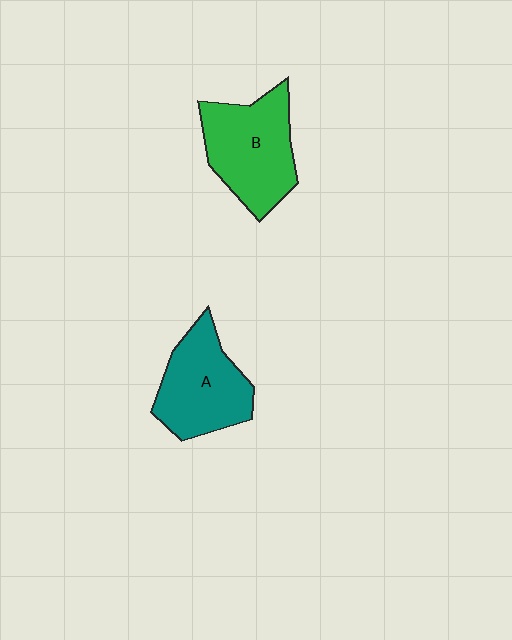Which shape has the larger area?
Shape B (green).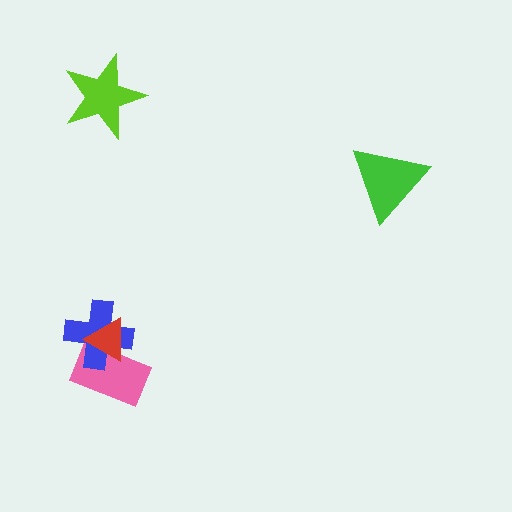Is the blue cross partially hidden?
Yes, it is partially covered by another shape.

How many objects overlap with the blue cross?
2 objects overlap with the blue cross.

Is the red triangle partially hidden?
No, no other shape covers it.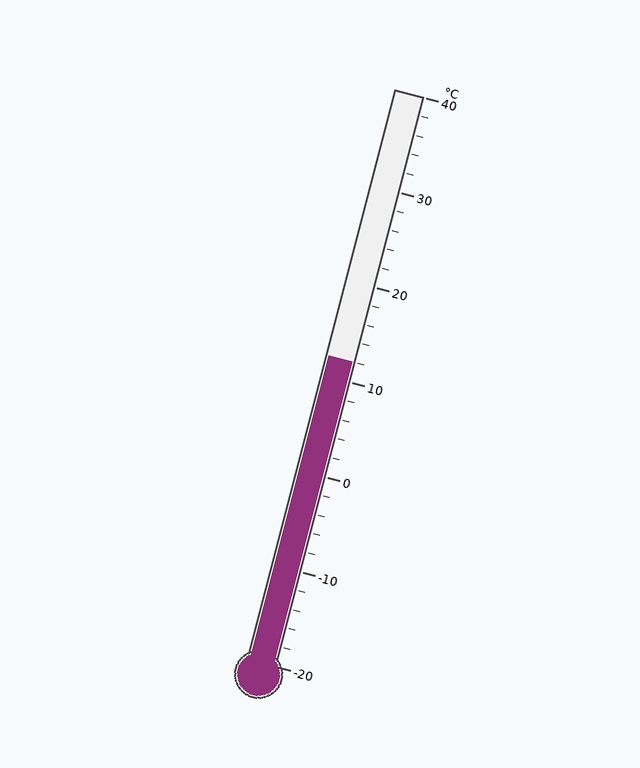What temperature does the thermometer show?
The thermometer shows approximately 12°C.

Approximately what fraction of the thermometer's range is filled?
The thermometer is filled to approximately 55% of its range.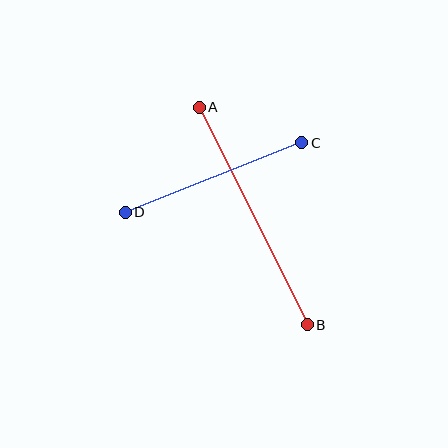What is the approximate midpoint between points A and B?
The midpoint is at approximately (253, 216) pixels.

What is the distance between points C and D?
The distance is approximately 190 pixels.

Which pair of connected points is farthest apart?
Points A and B are farthest apart.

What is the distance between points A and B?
The distance is approximately 243 pixels.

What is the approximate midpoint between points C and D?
The midpoint is at approximately (214, 178) pixels.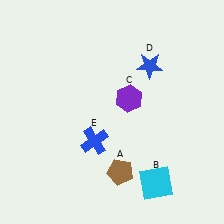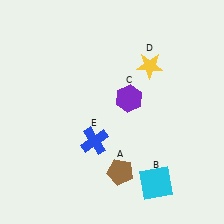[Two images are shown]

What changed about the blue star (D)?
In Image 1, D is blue. In Image 2, it changed to yellow.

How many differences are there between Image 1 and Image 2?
There is 1 difference between the two images.